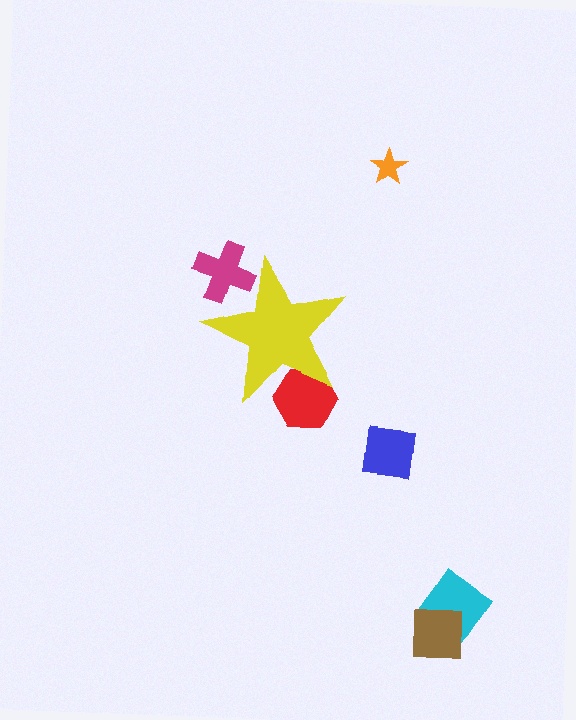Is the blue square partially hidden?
No, the blue square is fully visible.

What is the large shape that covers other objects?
A yellow star.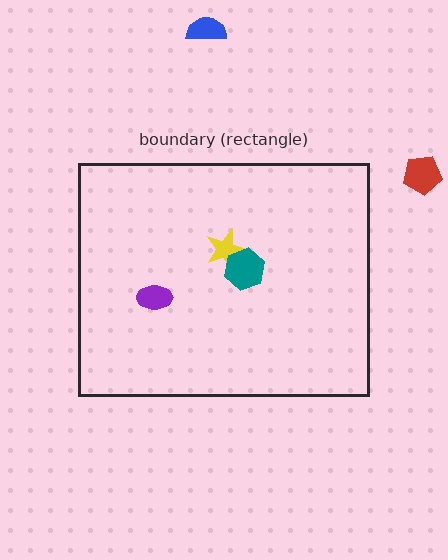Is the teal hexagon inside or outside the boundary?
Inside.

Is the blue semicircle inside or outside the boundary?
Outside.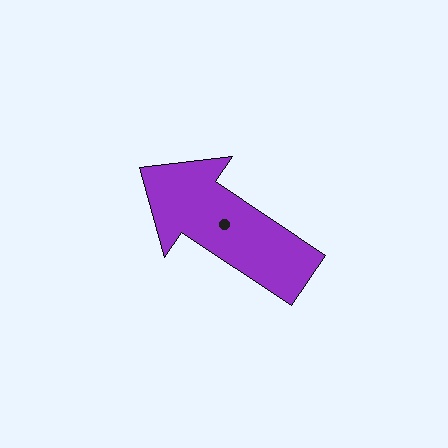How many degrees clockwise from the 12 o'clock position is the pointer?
Approximately 304 degrees.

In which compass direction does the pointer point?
Northwest.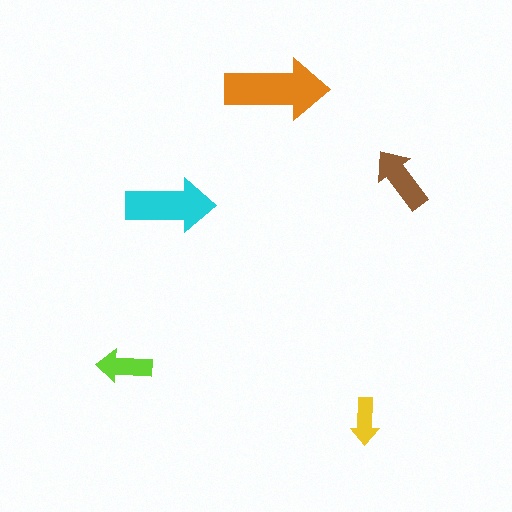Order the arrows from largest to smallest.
the orange one, the cyan one, the brown one, the lime one, the yellow one.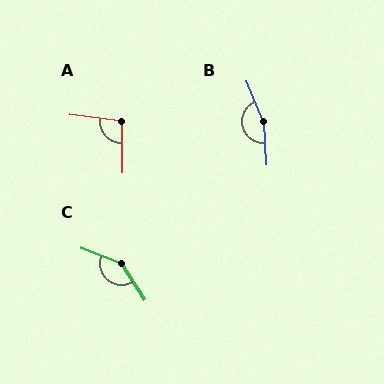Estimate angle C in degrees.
Approximately 144 degrees.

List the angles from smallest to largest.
A (98°), C (144°), B (161°).